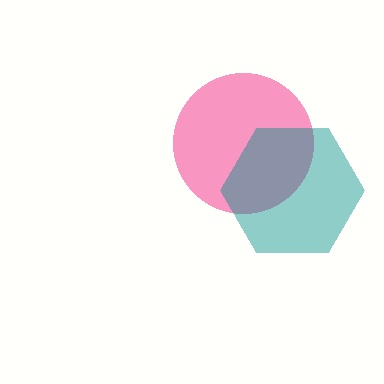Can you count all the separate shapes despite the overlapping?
Yes, there are 2 separate shapes.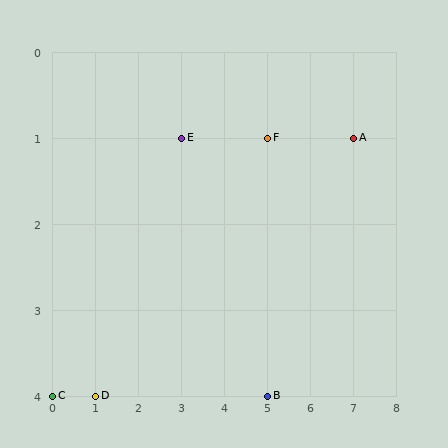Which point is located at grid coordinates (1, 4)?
Point D is at (1, 4).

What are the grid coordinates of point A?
Point A is at grid coordinates (7, 1).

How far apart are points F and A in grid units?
Points F and A are 2 columns apart.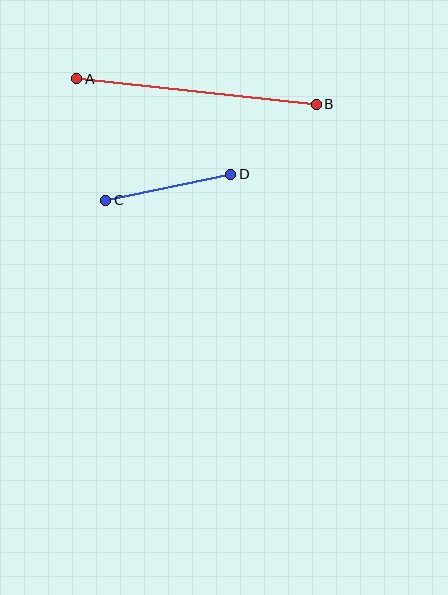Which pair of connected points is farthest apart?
Points A and B are farthest apart.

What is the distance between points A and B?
The distance is approximately 241 pixels.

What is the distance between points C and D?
The distance is approximately 128 pixels.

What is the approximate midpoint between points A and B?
The midpoint is at approximately (197, 91) pixels.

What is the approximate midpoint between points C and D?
The midpoint is at approximately (168, 187) pixels.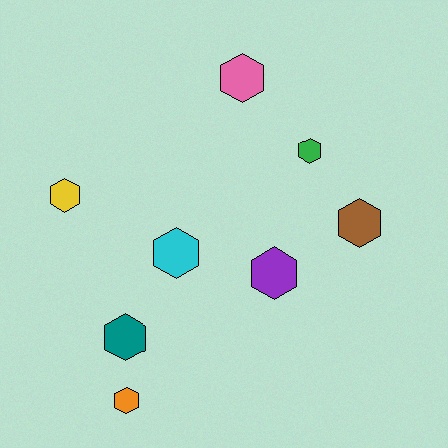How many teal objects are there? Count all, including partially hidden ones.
There is 1 teal object.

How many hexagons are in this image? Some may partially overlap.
There are 8 hexagons.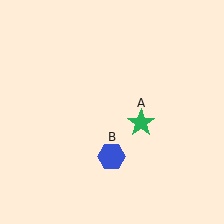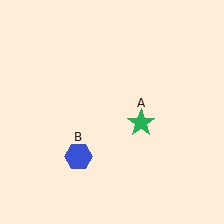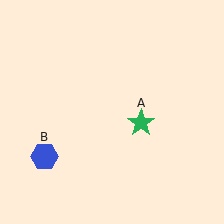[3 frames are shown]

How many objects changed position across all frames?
1 object changed position: blue hexagon (object B).